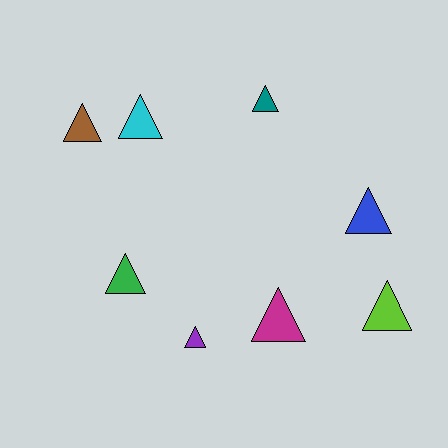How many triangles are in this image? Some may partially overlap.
There are 8 triangles.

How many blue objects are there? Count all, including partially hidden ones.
There is 1 blue object.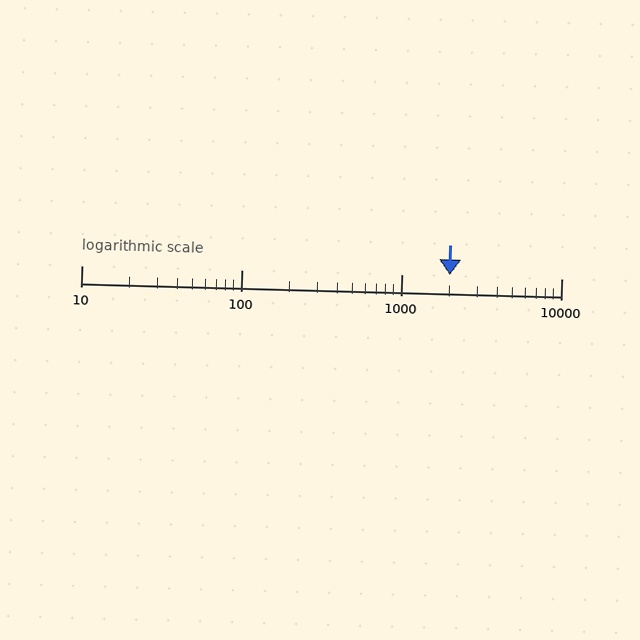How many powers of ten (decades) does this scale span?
The scale spans 3 decades, from 10 to 10000.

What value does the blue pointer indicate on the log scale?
The pointer indicates approximately 2000.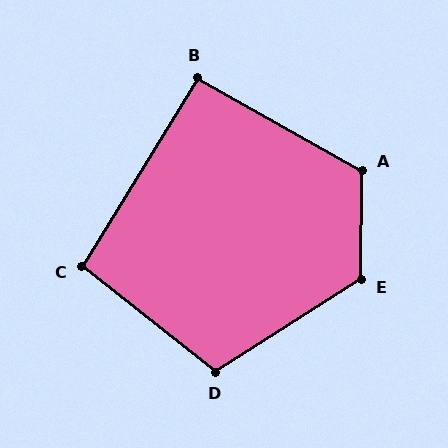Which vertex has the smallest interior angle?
B, at approximately 92 degrees.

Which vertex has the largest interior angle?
E, at approximately 123 degrees.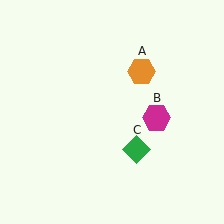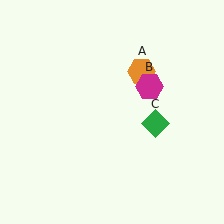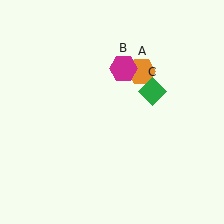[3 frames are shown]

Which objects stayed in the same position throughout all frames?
Orange hexagon (object A) remained stationary.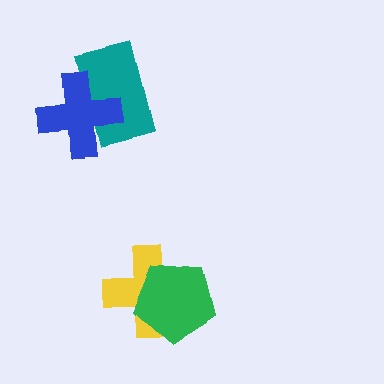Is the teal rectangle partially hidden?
Yes, it is partially covered by another shape.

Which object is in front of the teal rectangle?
The blue cross is in front of the teal rectangle.